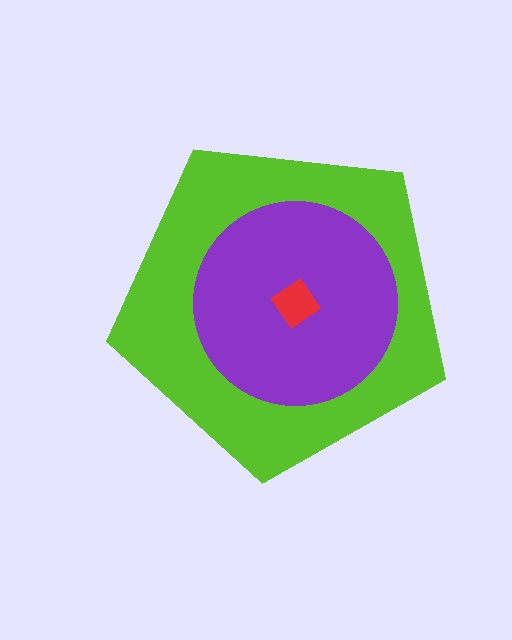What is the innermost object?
The red diamond.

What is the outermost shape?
The lime pentagon.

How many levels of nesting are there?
3.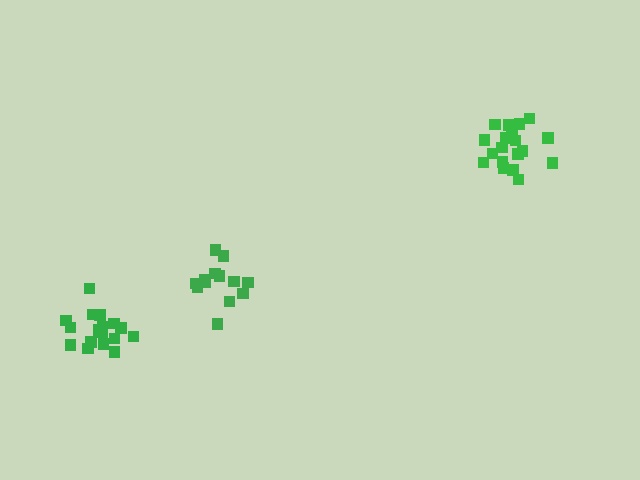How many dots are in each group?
Group 1: 19 dots, Group 2: 18 dots, Group 3: 13 dots (50 total).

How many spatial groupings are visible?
There are 3 spatial groupings.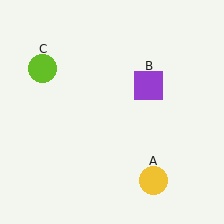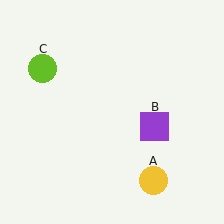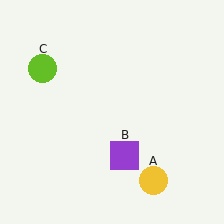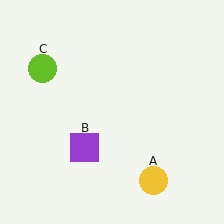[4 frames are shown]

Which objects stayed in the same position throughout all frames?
Yellow circle (object A) and lime circle (object C) remained stationary.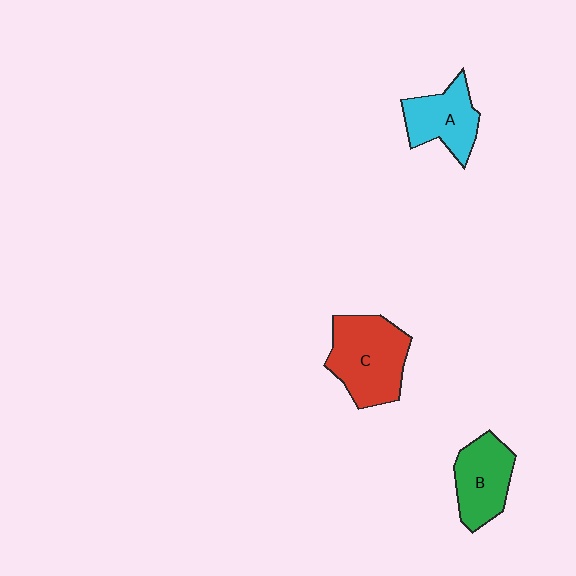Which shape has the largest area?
Shape C (red).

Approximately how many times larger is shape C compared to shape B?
Approximately 1.4 times.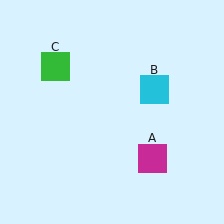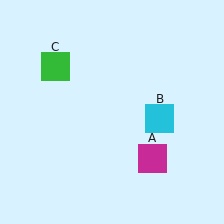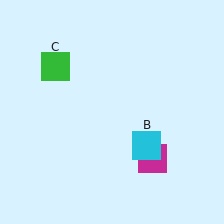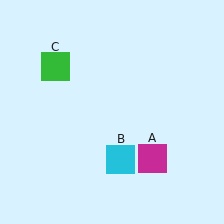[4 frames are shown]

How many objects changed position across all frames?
1 object changed position: cyan square (object B).